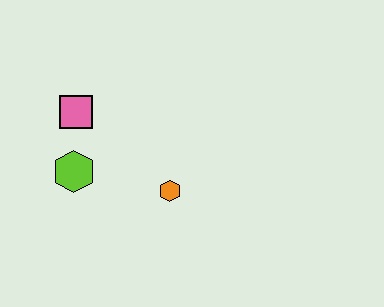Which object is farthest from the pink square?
The orange hexagon is farthest from the pink square.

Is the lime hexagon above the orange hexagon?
Yes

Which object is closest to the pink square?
The lime hexagon is closest to the pink square.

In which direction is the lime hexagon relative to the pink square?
The lime hexagon is below the pink square.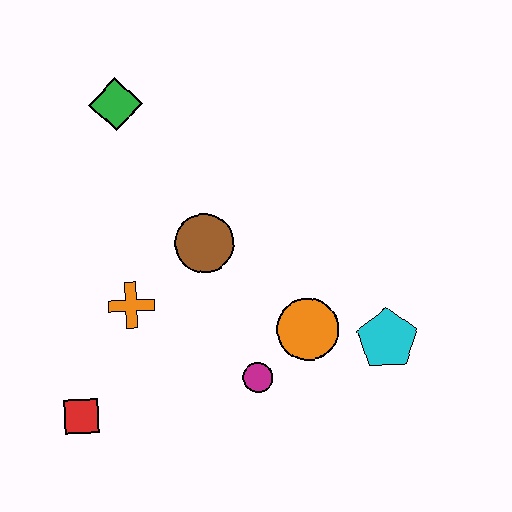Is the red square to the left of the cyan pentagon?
Yes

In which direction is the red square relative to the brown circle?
The red square is below the brown circle.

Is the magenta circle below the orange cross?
Yes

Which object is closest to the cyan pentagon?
The orange circle is closest to the cyan pentagon.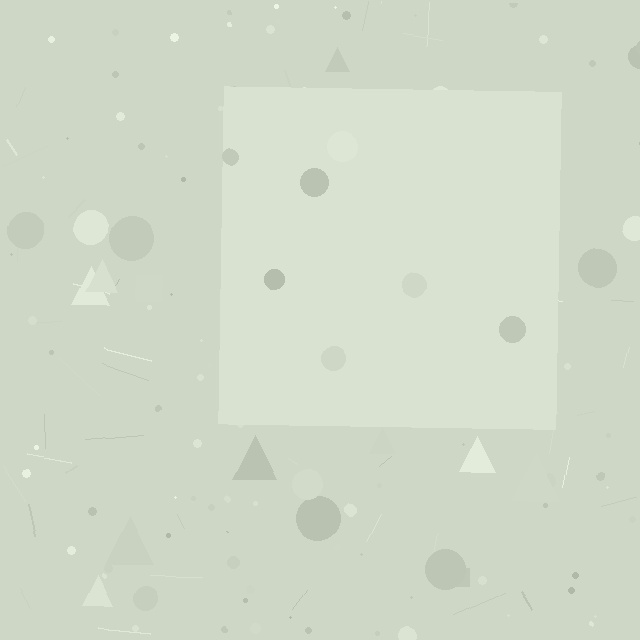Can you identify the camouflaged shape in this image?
The camouflaged shape is a square.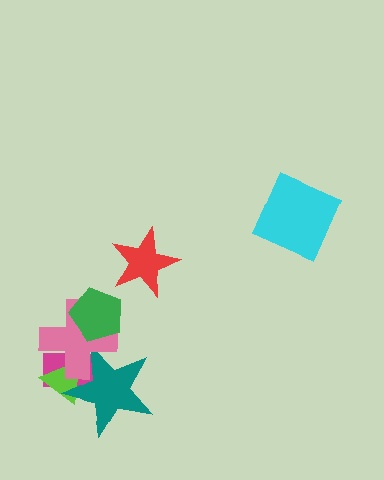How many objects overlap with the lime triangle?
3 objects overlap with the lime triangle.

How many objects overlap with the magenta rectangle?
3 objects overlap with the magenta rectangle.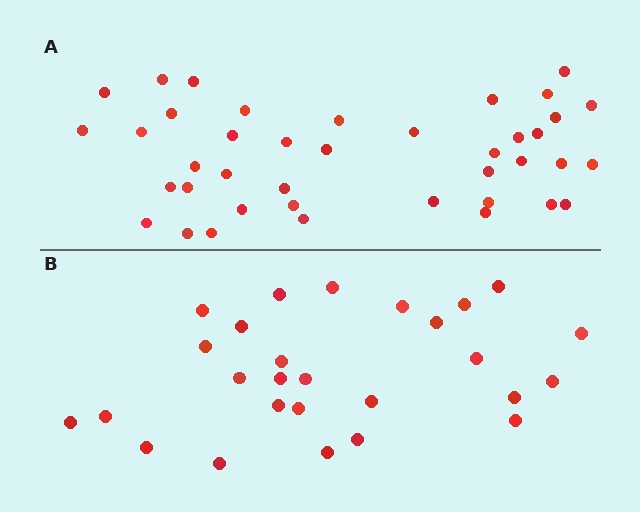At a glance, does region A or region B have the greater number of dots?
Region A (the top region) has more dots.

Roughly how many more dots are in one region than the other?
Region A has approximately 15 more dots than region B.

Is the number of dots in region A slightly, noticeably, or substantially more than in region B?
Region A has substantially more. The ratio is roughly 1.5 to 1.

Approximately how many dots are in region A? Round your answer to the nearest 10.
About 40 dots.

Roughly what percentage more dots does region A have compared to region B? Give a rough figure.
About 50% more.